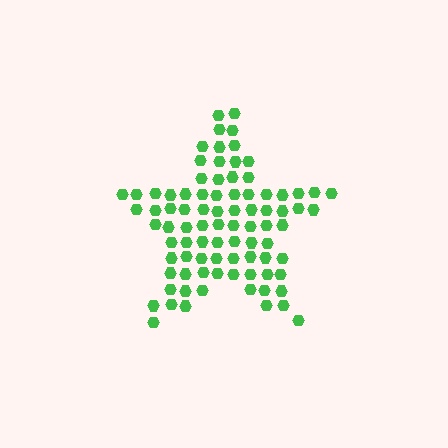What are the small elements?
The small elements are hexagons.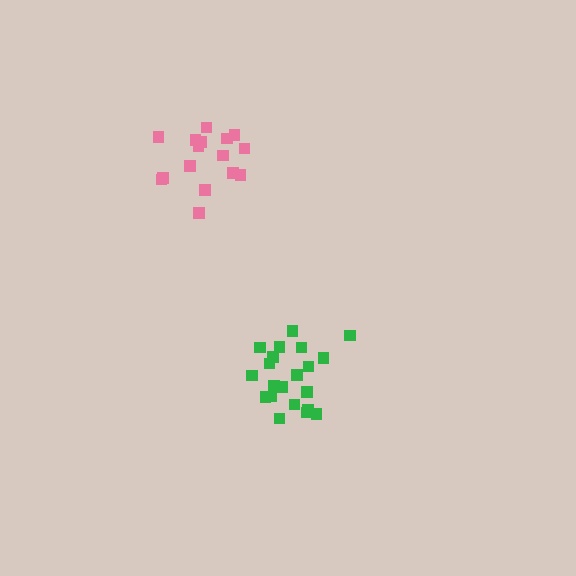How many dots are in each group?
Group 1: 21 dots, Group 2: 16 dots (37 total).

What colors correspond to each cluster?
The clusters are colored: green, pink.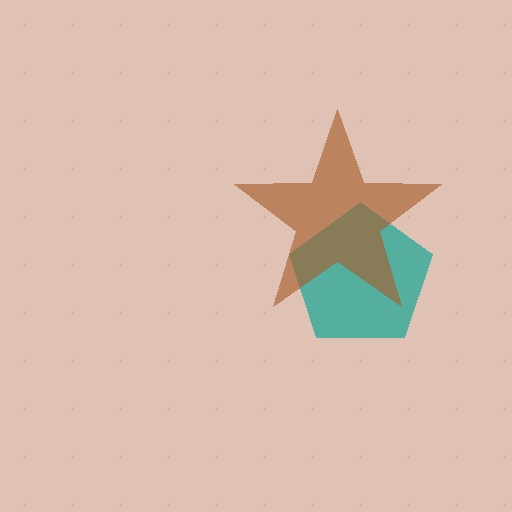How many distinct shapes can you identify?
There are 2 distinct shapes: a teal pentagon, a brown star.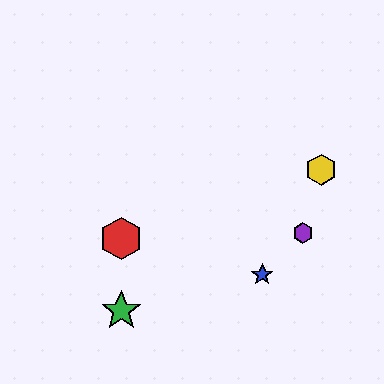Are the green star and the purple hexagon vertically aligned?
No, the green star is at x≈121 and the purple hexagon is at x≈303.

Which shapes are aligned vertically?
The red hexagon, the green star are aligned vertically.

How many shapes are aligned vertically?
2 shapes (the red hexagon, the green star) are aligned vertically.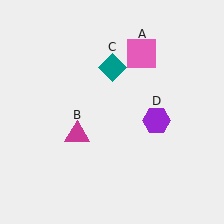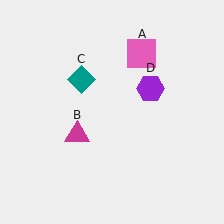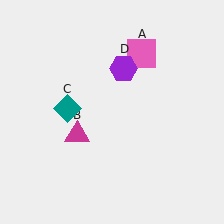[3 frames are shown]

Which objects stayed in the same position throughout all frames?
Pink square (object A) and magenta triangle (object B) remained stationary.